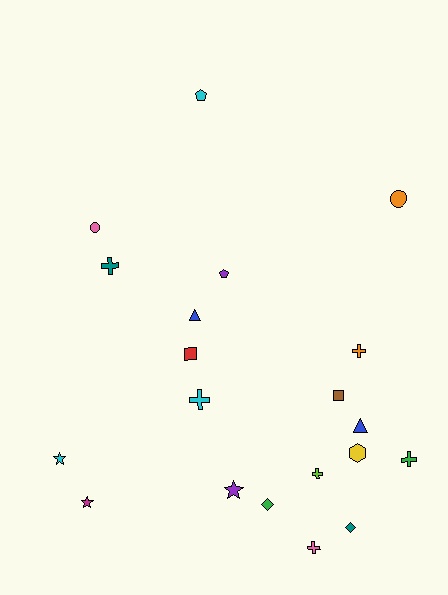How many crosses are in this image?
There are 6 crosses.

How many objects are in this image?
There are 20 objects.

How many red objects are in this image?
There is 1 red object.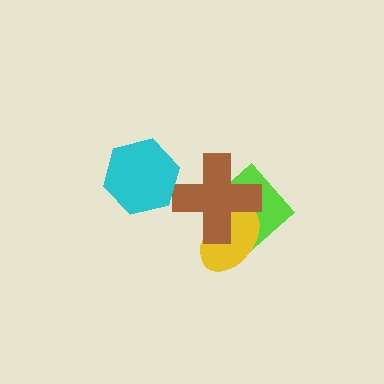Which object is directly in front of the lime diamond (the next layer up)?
The yellow ellipse is directly in front of the lime diamond.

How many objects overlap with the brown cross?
2 objects overlap with the brown cross.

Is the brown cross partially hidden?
No, no other shape covers it.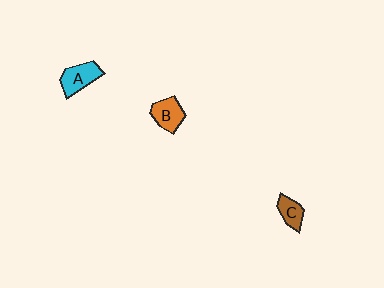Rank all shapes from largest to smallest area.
From largest to smallest: A (cyan), B (orange), C (brown).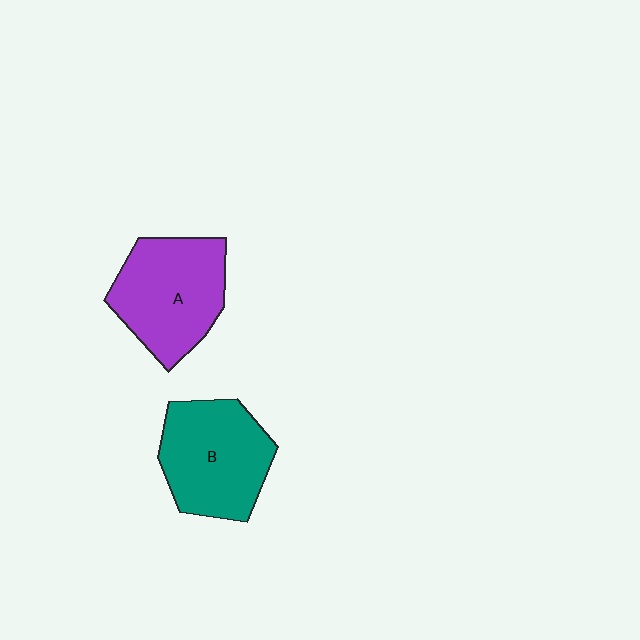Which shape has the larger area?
Shape B (teal).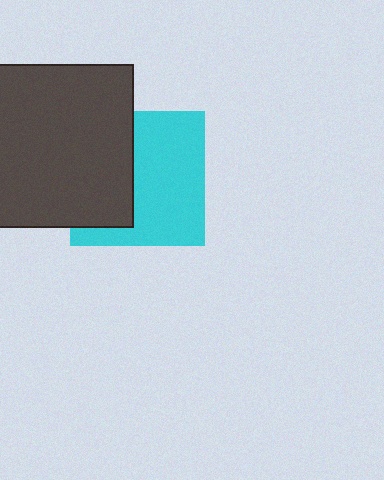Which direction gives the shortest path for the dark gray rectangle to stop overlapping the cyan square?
Moving left gives the shortest separation.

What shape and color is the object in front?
The object in front is a dark gray rectangle.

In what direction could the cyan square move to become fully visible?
The cyan square could move right. That would shift it out from behind the dark gray rectangle entirely.